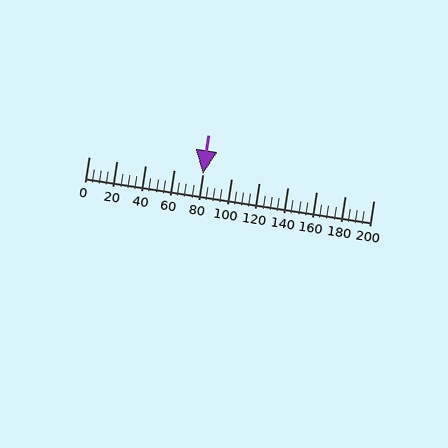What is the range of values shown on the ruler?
The ruler shows values from 0 to 200.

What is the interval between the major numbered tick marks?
The major tick marks are spaced 20 units apart.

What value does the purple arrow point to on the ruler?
The purple arrow points to approximately 80.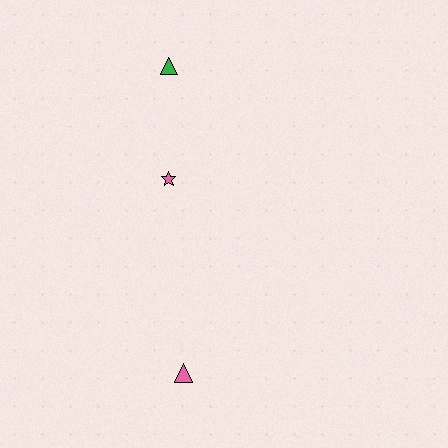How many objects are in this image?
There are 3 objects.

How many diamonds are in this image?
There are no diamonds.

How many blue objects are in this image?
There are no blue objects.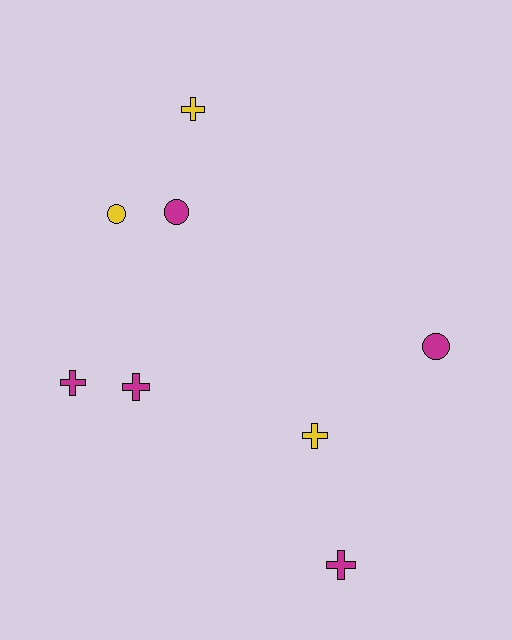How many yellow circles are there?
There is 1 yellow circle.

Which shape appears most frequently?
Cross, with 5 objects.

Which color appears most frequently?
Magenta, with 5 objects.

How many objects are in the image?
There are 8 objects.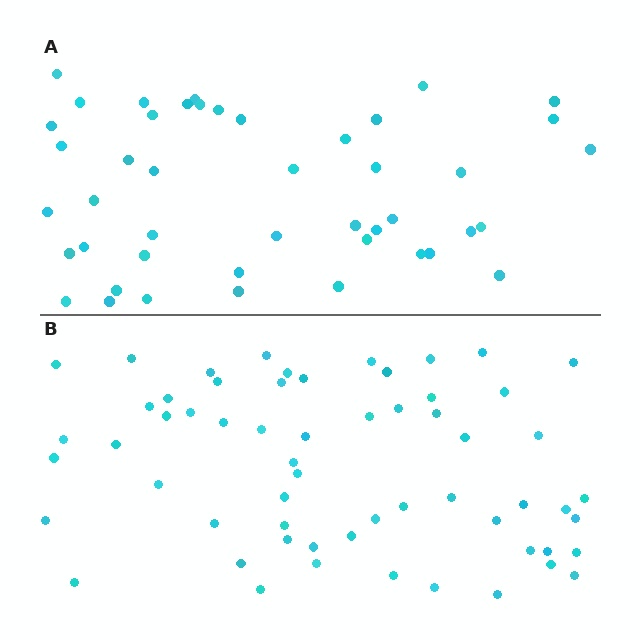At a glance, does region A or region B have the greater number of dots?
Region B (the bottom region) has more dots.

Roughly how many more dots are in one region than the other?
Region B has approximately 15 more dots than region A.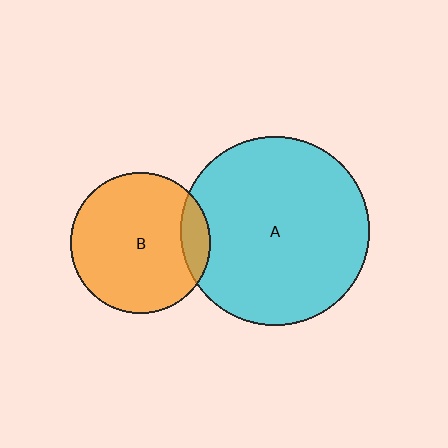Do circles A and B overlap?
Yes.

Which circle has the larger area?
Circle A (cyan).